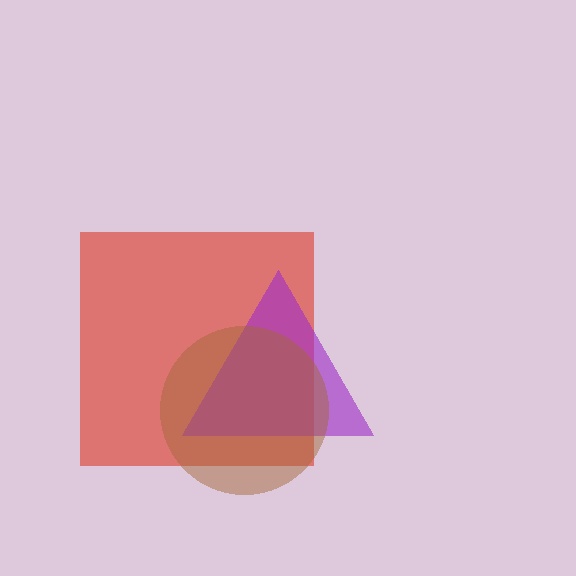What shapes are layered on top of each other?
The layered shapes are: a red square, a purple triangle, a brown circle.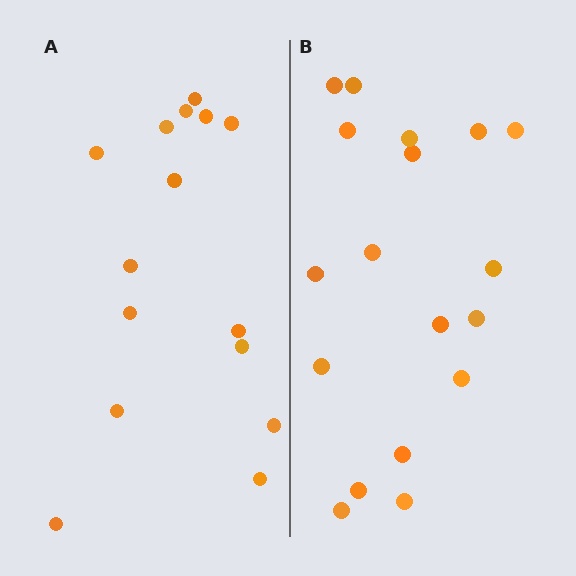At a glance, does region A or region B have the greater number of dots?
Region B (the right region) has more dots.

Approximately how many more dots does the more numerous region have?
Region B has just a few more — roughly 2 or 3 more dots than region A.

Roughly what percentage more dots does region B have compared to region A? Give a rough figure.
About 20% more.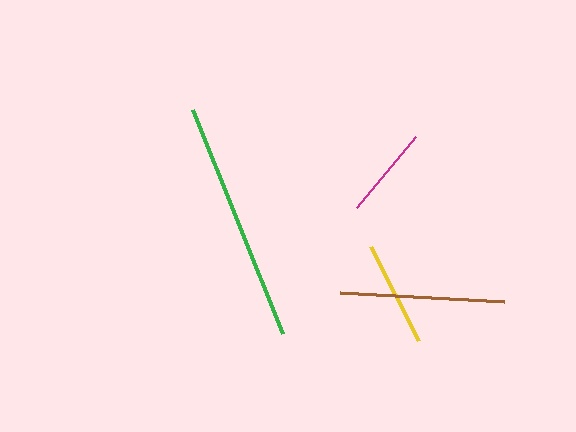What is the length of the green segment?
The green segment is approximately 242 pixels long.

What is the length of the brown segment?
The brown segment is approximately 164 pixels long.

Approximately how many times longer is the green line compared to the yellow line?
The green line is approximately 2.3 times the length of the yellow line.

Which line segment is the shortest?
The magenta line is the shortest at approximately 92 pixels.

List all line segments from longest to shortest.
From longest to shortest: green, brown, yellow, magenta.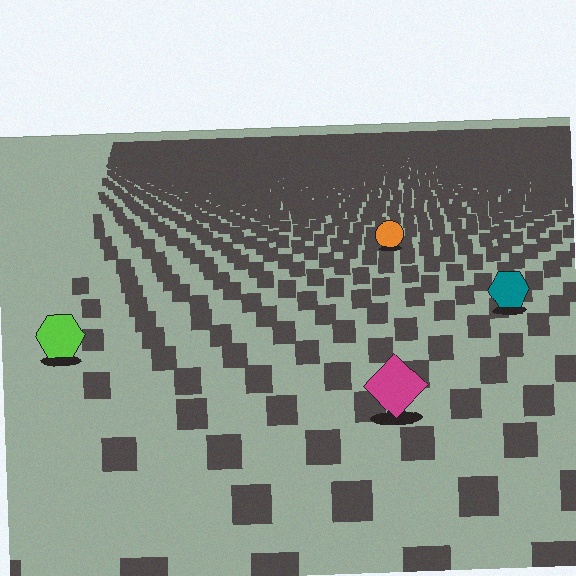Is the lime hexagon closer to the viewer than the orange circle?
Yes. The lime hexagon is closer — you can tell from the texture gradient: the ground texture is coarser near it.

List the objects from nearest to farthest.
From nearest to farthest: the magenta diamond, the lime hexagon, the teal hexagon, the orange circle.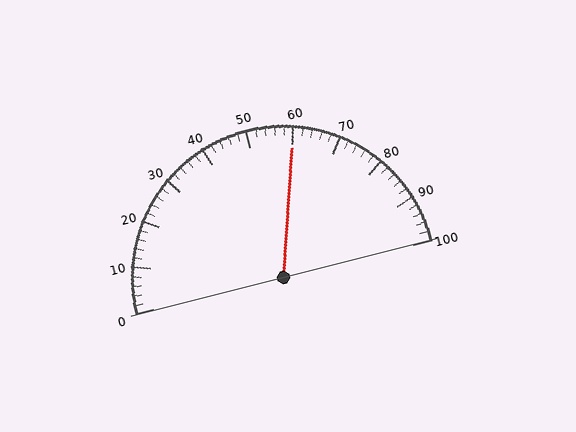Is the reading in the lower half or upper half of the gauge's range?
The reading is in the upper half of the range (0 to 100).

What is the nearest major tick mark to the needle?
The nearest major tick mark is 60.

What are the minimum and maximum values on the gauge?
The gauge ranges from 0 to 100.